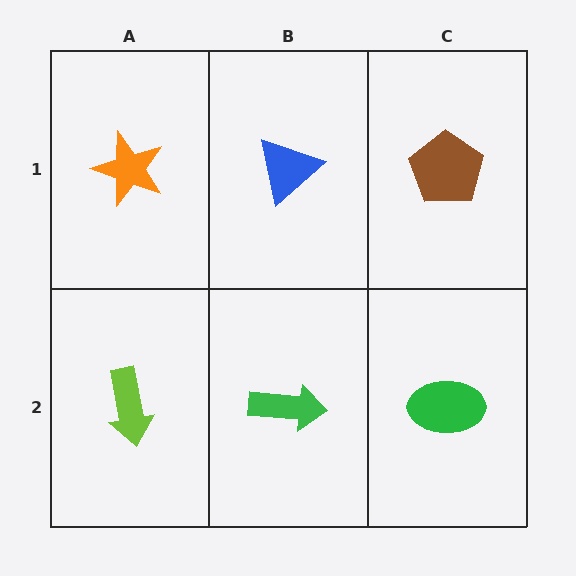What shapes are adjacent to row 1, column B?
A green arrow (row 2, column B), an orange star (row 1, column A), a brown pentagon (row 1, column C).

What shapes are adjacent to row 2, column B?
A blue triangle (row 1, column B), a lime arrow (row 2, column A), a green ellipse (row 2, column C).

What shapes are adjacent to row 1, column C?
A green ellipse (row 2, column C), a blue triangle (row 1, column B).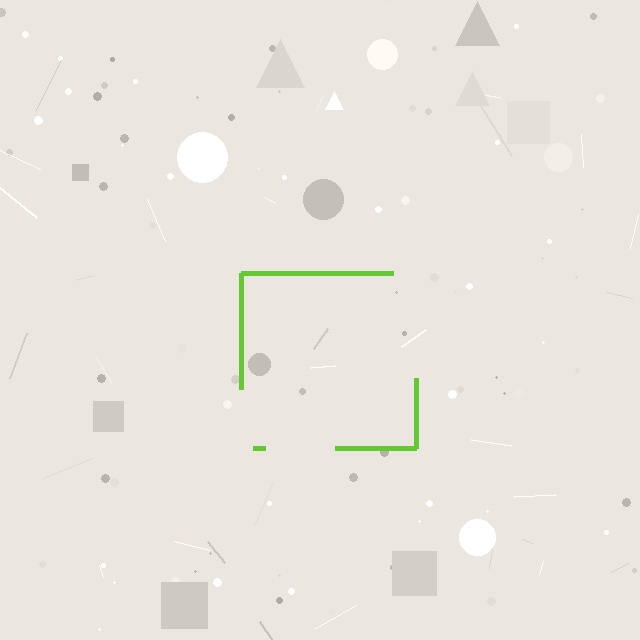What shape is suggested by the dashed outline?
The dashed outline suggests a square.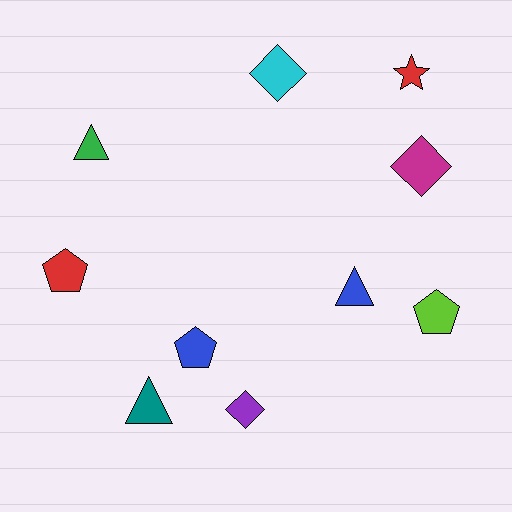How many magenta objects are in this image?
There is 1 magenta object.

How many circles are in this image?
There are no circles.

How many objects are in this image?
There are 10 objects.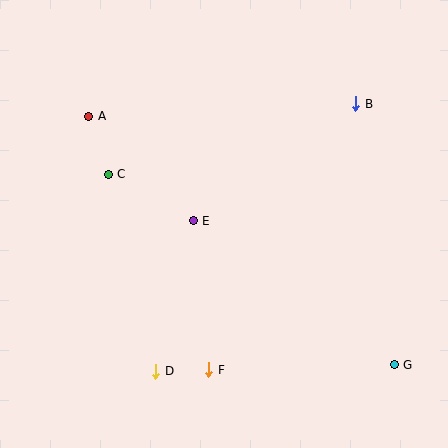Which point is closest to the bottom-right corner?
Point G is closest to the bottom-right corner.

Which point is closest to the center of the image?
Point E at (193, 221) is closest to the center.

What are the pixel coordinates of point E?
Point E is at (193, 221).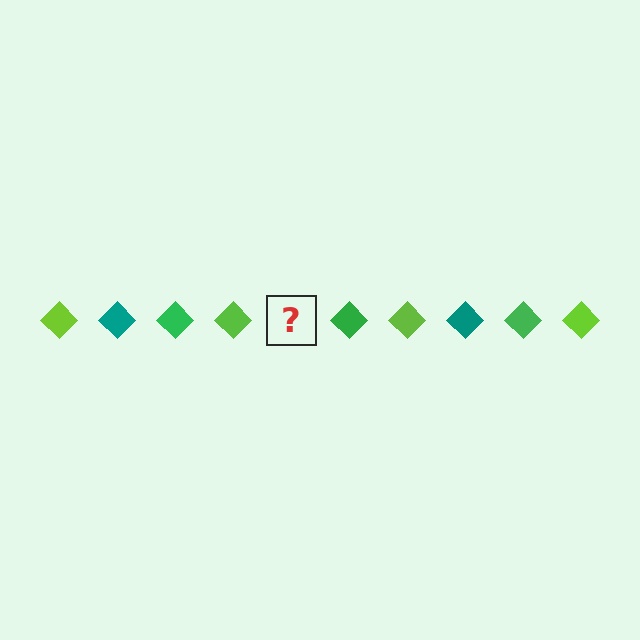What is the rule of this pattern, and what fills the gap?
The rule is that the pattern cycles through lime, teal, green diamonds. The gap should be filled with a teal diamond.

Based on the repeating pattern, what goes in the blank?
The blank should be a teal diamond.